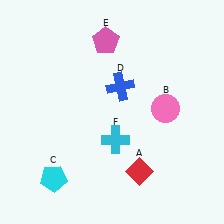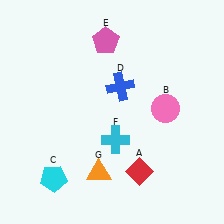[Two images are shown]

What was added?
An orange triangle (G) was added in Image 2.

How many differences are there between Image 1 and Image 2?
There is 1 difference between the two images.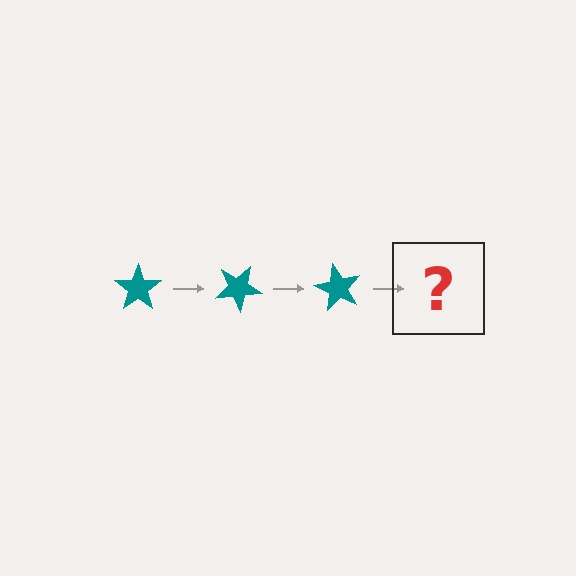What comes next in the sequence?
The next element should be a teal star rotated 90 degrees.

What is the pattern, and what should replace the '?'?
The pattern is that the star rotates 30 degrees each step. The '?' should be a teal star rotated 90 degrees.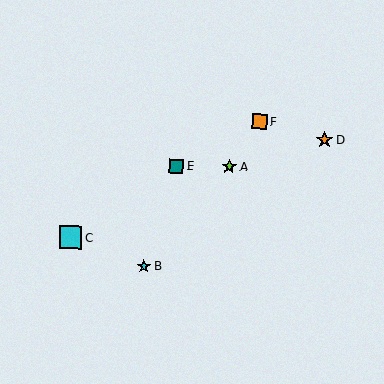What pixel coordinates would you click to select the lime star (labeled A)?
Click at (229, 166) to select the lime star A.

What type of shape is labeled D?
Shape D is an orange star.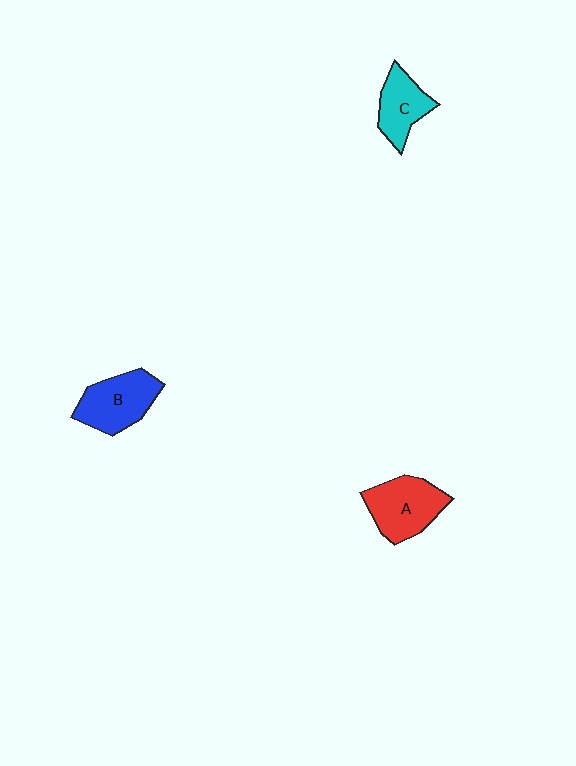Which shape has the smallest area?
Shape C (cyan).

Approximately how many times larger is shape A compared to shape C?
Approximately 1.4 times.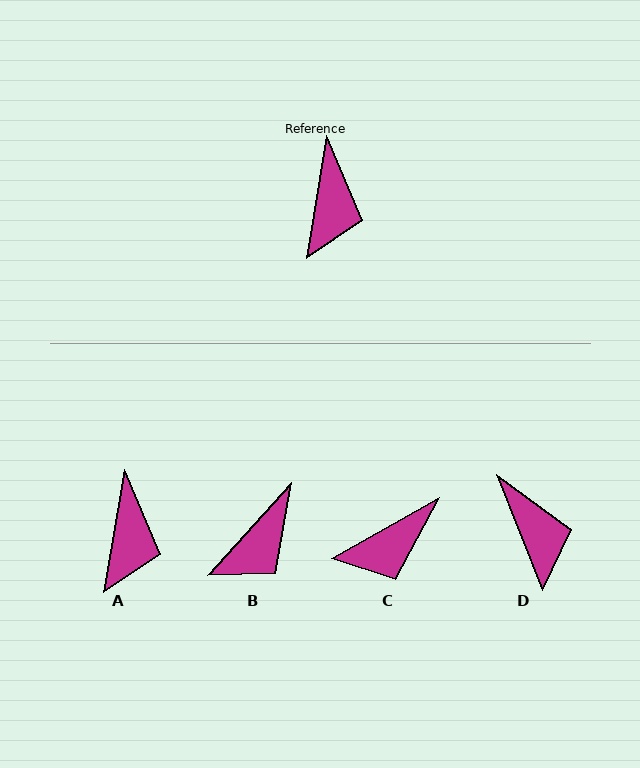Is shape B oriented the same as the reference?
No, it is off by about 32 degrees.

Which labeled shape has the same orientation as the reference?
A.